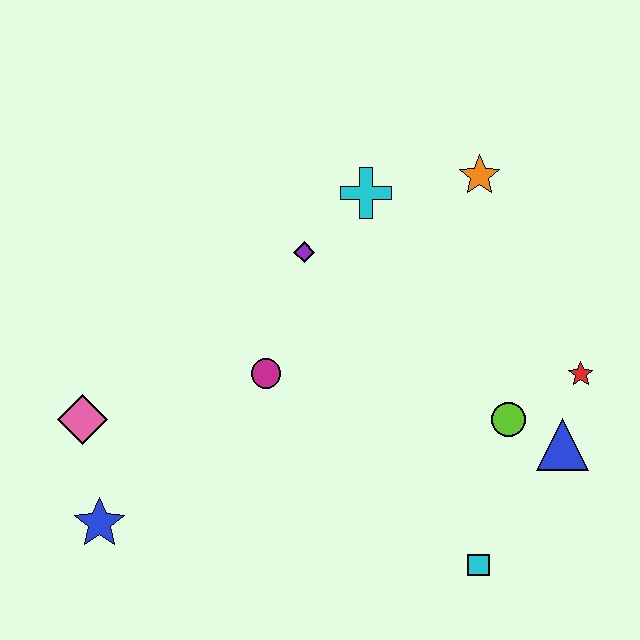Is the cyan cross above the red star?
Yes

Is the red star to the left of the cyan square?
No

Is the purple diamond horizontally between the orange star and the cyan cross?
No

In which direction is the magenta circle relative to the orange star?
The magenta circle is to the left of the orange star.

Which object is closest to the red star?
The blue triangle is closest to the red star.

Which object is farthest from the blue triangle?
The pink diamond is farthest from the blue triangle.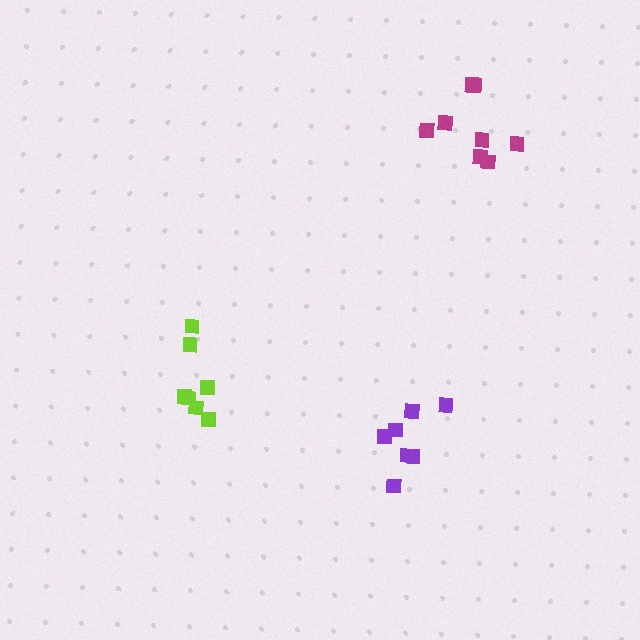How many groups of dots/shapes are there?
There are 3 groups.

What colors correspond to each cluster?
The clusters are colored: magenta, lime, purple.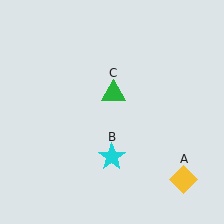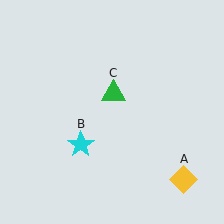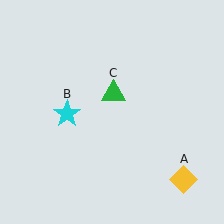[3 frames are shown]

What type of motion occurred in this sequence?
The cyan star (object B) rotated clockwise around the center of the scene.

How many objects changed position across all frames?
1 object changed position: cyan star (object B).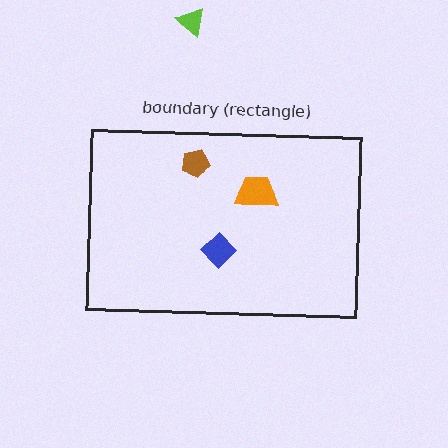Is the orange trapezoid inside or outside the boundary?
Inside.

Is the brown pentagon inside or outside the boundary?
Inside.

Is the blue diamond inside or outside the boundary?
Inside.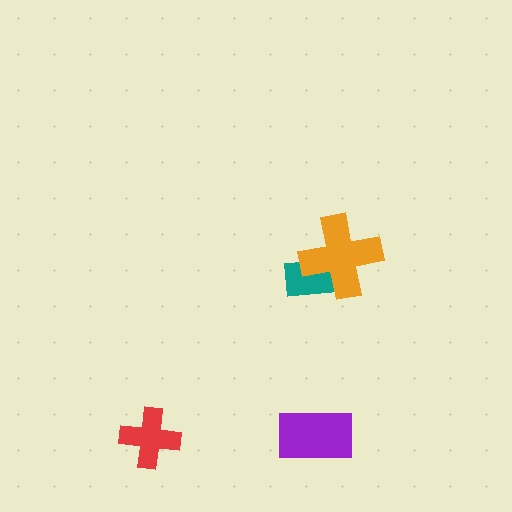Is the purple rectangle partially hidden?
No, no other shape covers it.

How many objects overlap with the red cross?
0 objects overlap with the red cross.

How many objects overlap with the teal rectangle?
1 object overlaps with the teal rectangle.